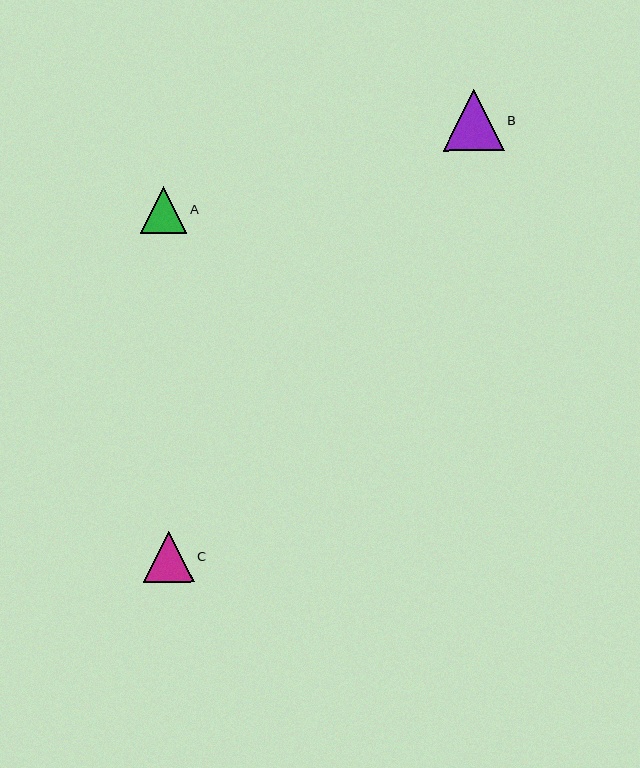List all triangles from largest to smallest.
From largest to smallest: B, C, A.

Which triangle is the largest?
Triangle B is the largest with a size of approximately 61 pixels.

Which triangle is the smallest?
Triangle A is the smallest with a size of approximately 47 pixels.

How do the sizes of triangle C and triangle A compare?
Triangle C and triangle A are approximately the same size.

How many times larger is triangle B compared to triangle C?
Triangle B is approximately 1.2 times the size of triangle C.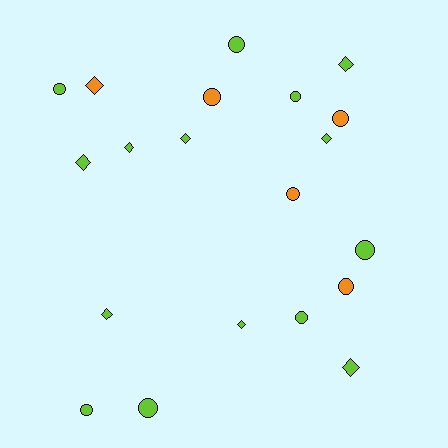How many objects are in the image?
There are 20 objects.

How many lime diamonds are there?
There are 8 lime diamonds.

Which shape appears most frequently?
Circle, with 11 objects.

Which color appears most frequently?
Lime, with 15 objects.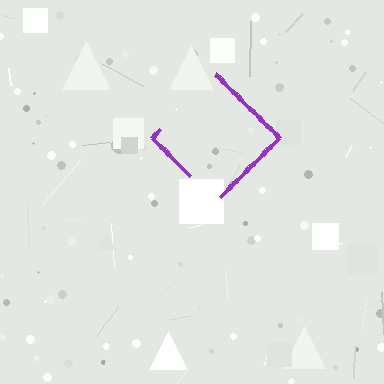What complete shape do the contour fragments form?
The contour fragments form a diamond.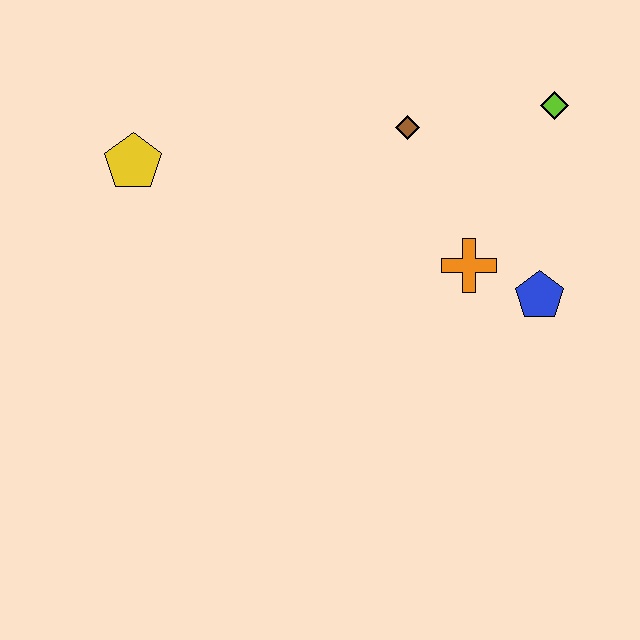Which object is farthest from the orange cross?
The yellow pentagon is farthest from the orange cross.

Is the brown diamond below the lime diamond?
Yes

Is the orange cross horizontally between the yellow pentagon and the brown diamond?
No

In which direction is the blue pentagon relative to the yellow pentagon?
The blue pentagon is to the right of the yellow pentagon.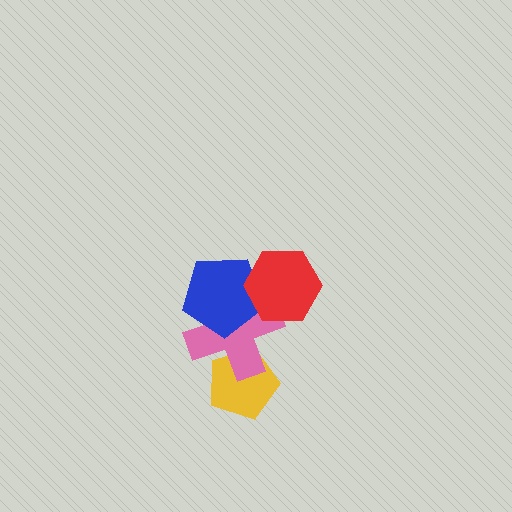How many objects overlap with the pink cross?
3 objects overlap with the pink cross.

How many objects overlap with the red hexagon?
2 objects overlap with the red hexagon.